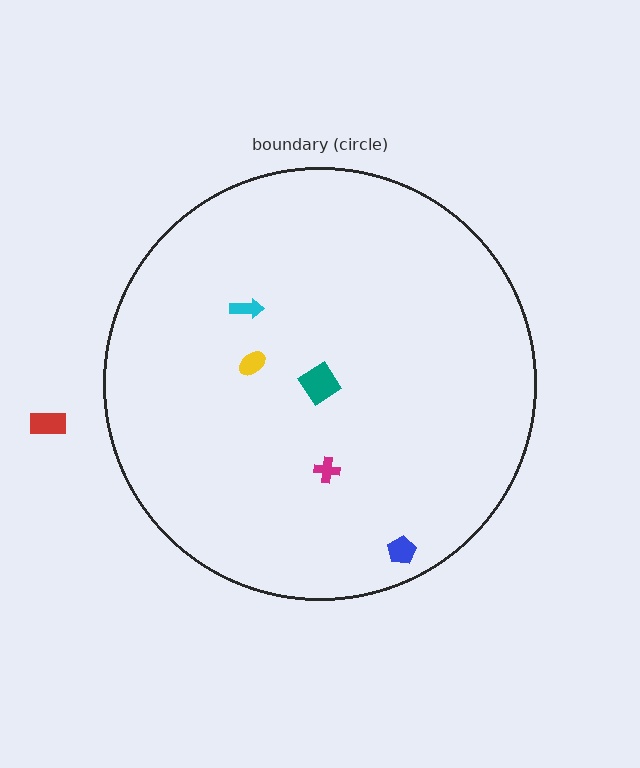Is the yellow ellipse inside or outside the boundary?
Inside.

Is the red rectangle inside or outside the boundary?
Outside.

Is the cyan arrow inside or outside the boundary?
Inside.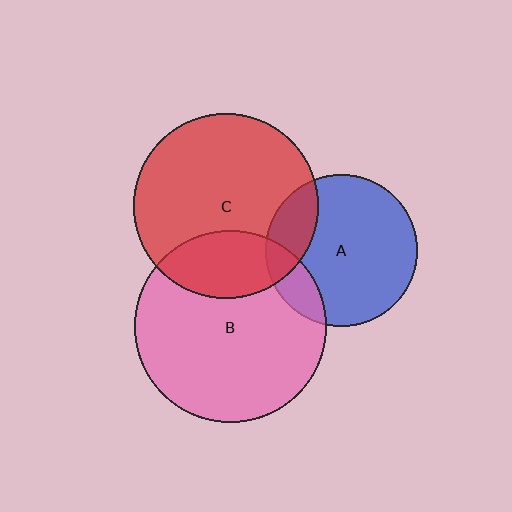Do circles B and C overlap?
Yes.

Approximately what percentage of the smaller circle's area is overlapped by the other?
Approximately 25%.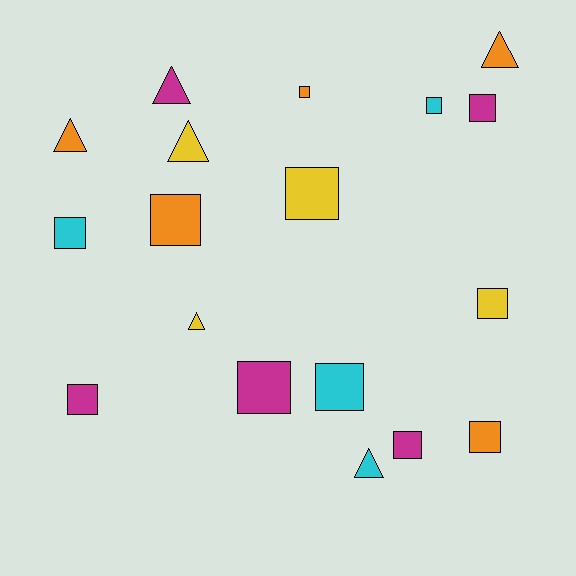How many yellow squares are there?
There are 2 yellow squares.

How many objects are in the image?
There are 18 objects.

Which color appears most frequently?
Magenta, with 5 objects.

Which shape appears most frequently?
Square, with 12 objects.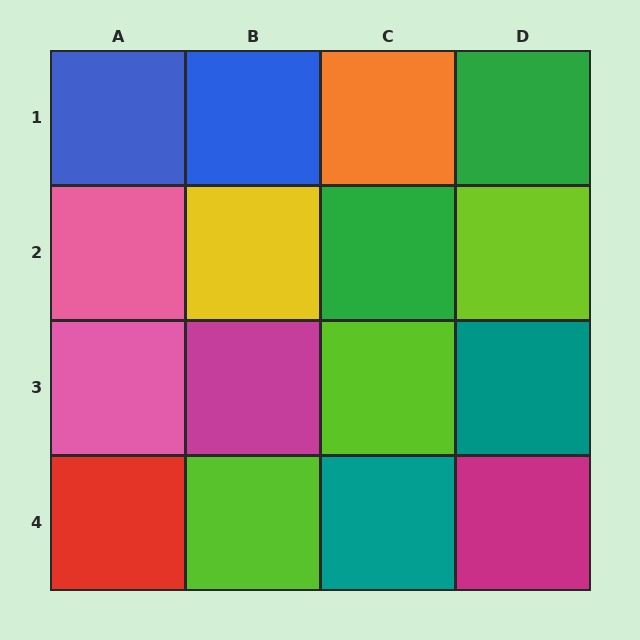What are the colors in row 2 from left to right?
Pink, yellow, green, lime.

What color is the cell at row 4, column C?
Teal.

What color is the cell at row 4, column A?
Red.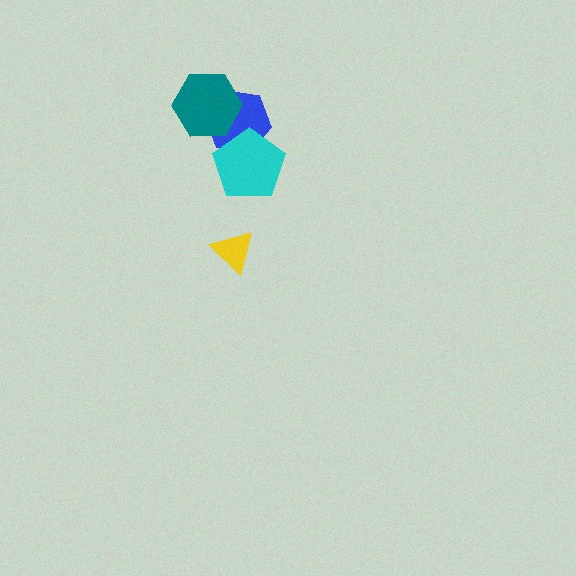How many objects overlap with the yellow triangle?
0 objects overlap with the yellow triangle.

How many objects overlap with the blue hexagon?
2 objects overlap with the blue hexagon.